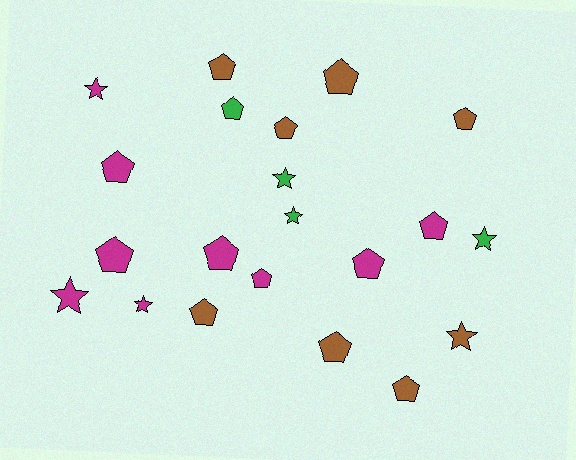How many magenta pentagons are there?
There are 6 magenta pentagons.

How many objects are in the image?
There are 21 objects.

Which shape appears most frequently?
Pentagon, with 14 objects.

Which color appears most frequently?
Magenta, with 9 objects.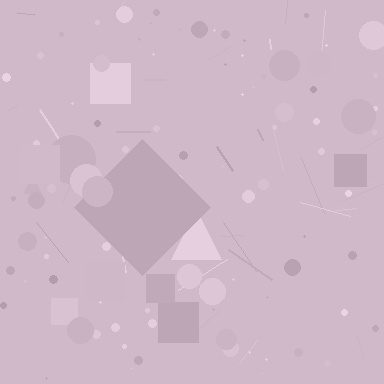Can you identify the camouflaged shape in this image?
The camouflaged shape is a diamond.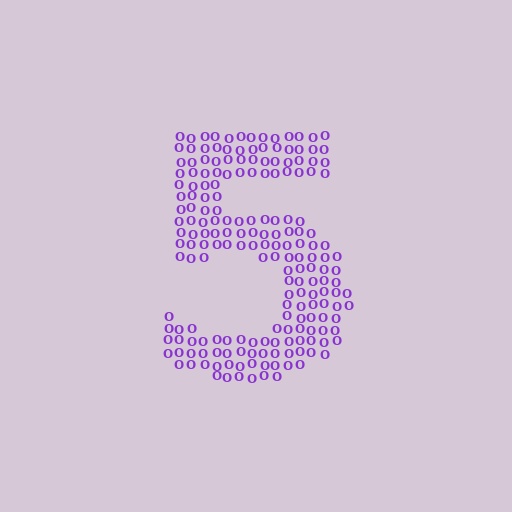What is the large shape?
The large shape is the digit 5.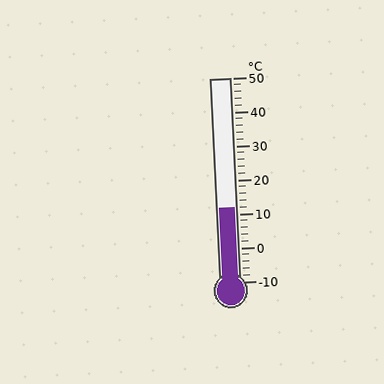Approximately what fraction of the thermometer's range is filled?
The thermometer is filled to approximately 35% of its range.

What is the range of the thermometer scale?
The thermometer scale ranges from -10°C to 50°C.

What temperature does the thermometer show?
The thermometer shows approximately 12°C.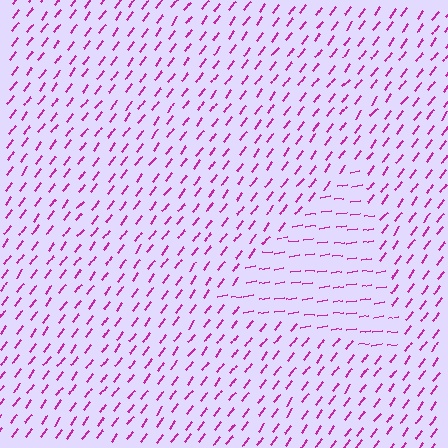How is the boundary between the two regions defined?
The boundary is defined purely by a change in line orientation (approximately 45 degrees difference). All lines are the same color and thickness.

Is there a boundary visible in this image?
Yes, there is a texture boundary formed by a change in line orientation.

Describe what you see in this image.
The image is filled with small magenta line segments. A triangle region in the image has lines oriented differently from the surrounding lines, creating a visible texture boundary.